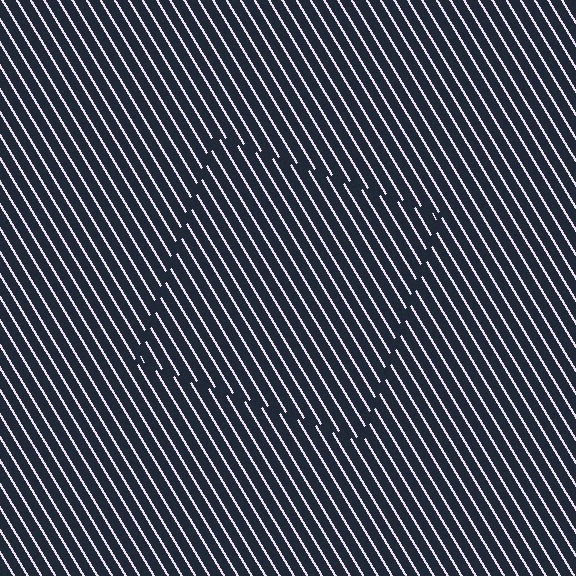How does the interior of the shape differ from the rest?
The interior of the shape contains the same grating, shifted by half a period — the contour is defined by the phase discontinuity where line-ends from the inner and outer gratings abut.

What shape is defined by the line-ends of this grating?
An illusory square. The interior of the shape contains the same grating, shifted by half a period — the contour is defined by the phase discontinuity where line-ends from the inner and outer gratings abut.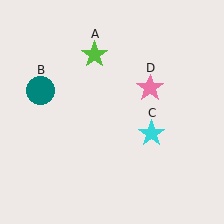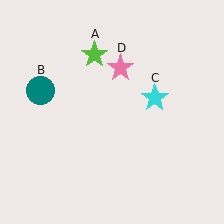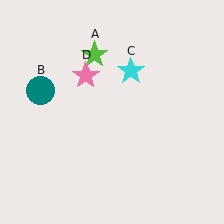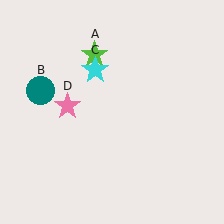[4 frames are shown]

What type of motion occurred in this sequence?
The cyan star (object C), pink star (object D) rotated counterclockwise around the center of the scene.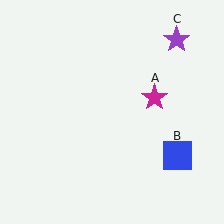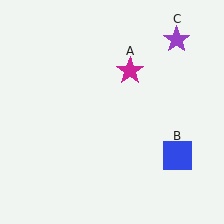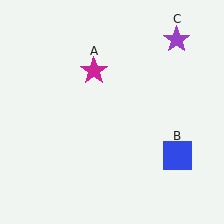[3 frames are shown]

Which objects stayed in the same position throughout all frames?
Blue square (object B) and purple star (object C) remained stationary.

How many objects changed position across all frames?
1 object changed position: magenta star (object A).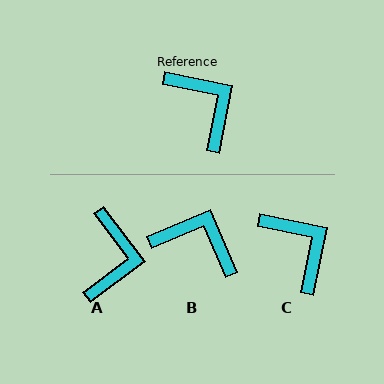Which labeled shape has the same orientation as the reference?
C.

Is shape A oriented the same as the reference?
No, it is off by about 41 degrees.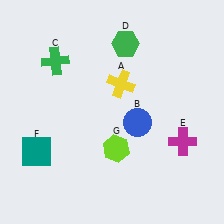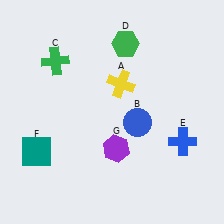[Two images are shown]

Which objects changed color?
E changed from magenta to blue. G changed from lime to purple.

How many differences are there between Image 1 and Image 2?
There are 2 differences between the two images.